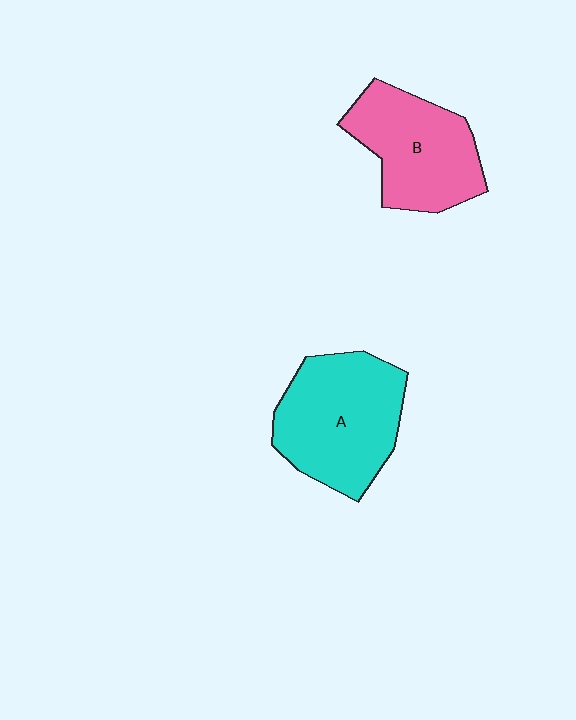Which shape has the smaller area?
Shape B (pink).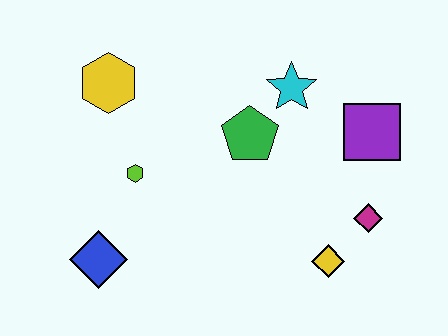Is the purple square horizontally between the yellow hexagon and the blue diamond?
No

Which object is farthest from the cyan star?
The blue diamond is farthest from the cyan star.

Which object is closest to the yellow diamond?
The magenta diamond is closest to the yellow diamond.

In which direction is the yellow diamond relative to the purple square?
The yellow diamond is below the purple square.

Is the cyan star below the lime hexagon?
No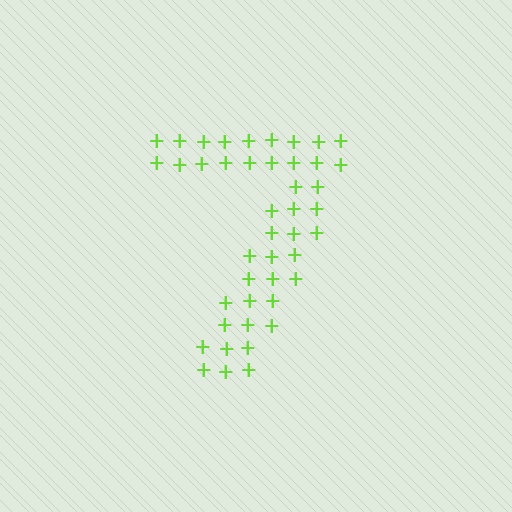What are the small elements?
The small elements are plus signs.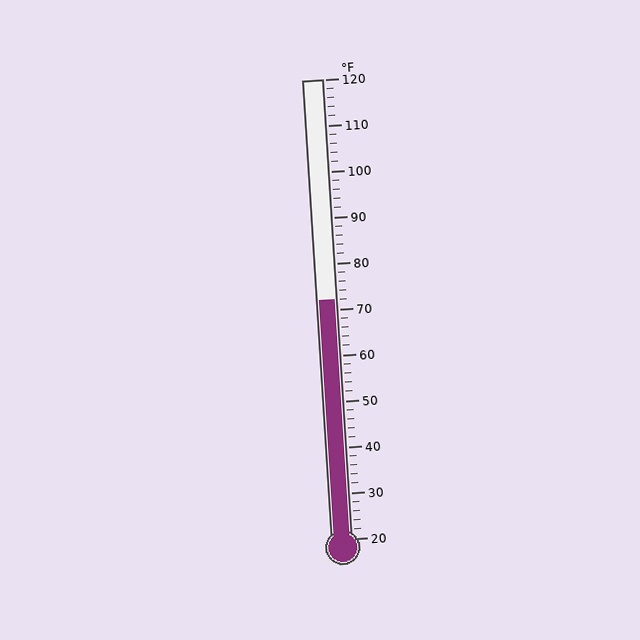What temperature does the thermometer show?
The thermometer shows approximately 72°F.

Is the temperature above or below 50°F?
The temperature is above 50°F.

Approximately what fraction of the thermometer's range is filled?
The thermometer is filled to approximately 50% of its range.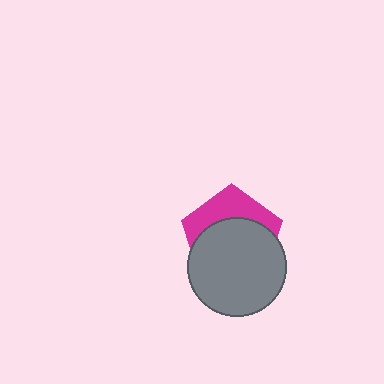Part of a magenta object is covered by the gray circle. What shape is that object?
It is a pentagon.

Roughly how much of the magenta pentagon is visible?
A small part of it is visible (roughly 36%).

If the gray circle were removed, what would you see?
You would see the complete magenta pentagon.